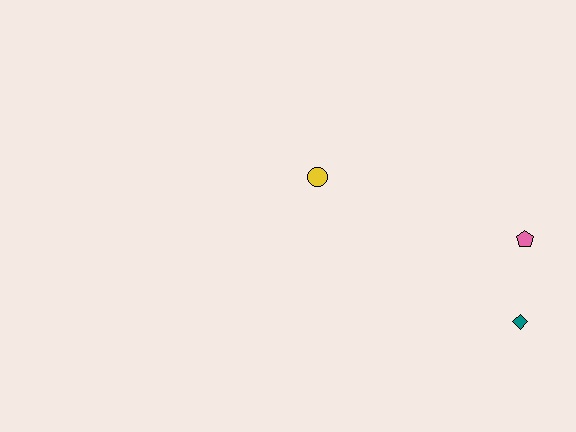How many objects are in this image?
There are 3 objects.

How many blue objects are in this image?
There are no blue objects.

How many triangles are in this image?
There are no triangles.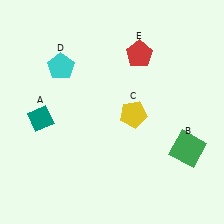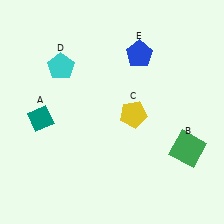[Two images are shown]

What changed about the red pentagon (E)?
In Image 1, E is red. In Image 2, it changed to blue.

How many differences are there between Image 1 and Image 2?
There is 1 difference between the two images.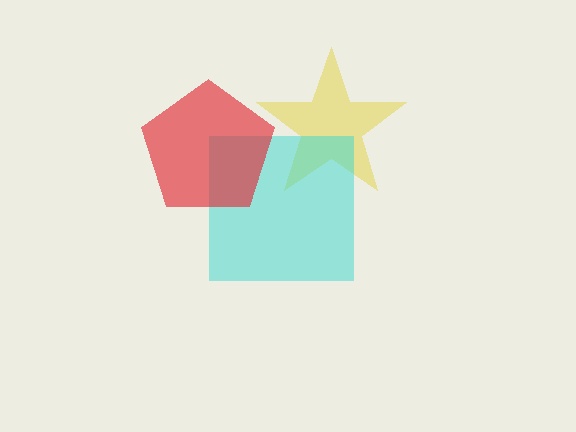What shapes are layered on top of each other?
The layered shapes are: a yellow star, a cyan square, a red pentagon.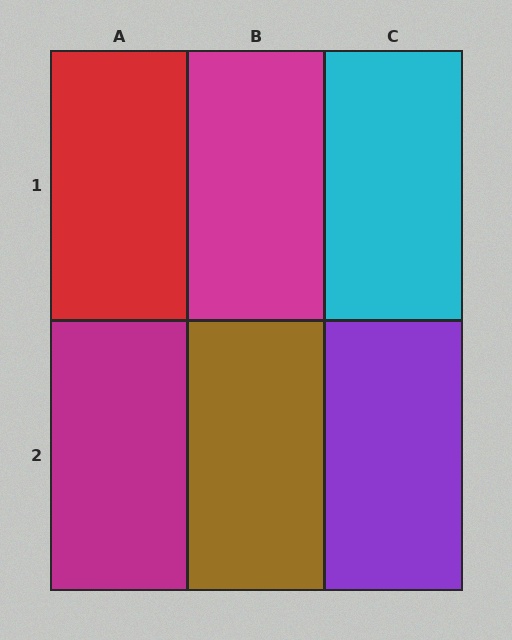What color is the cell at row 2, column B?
Brown.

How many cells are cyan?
1 cell is cyan.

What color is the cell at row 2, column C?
Purple.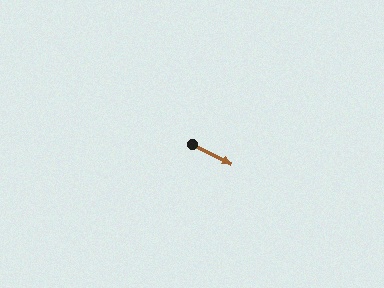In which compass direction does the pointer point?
Southeast.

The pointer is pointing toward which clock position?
Roughly 4 o'clock.